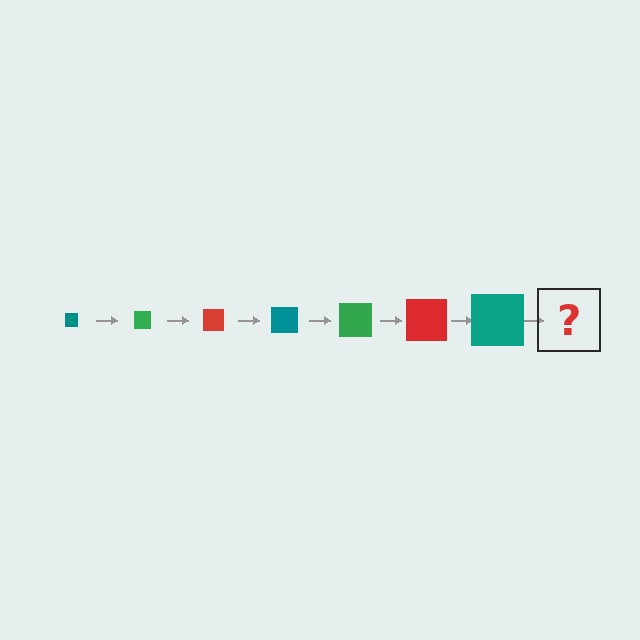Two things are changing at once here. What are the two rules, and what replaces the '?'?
The two rules are that the square grows larger each step and the color cycles through teal, green, and red. The '?' should be a green square, larger than the previous one.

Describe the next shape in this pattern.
It should be a green square, larger than the previous one.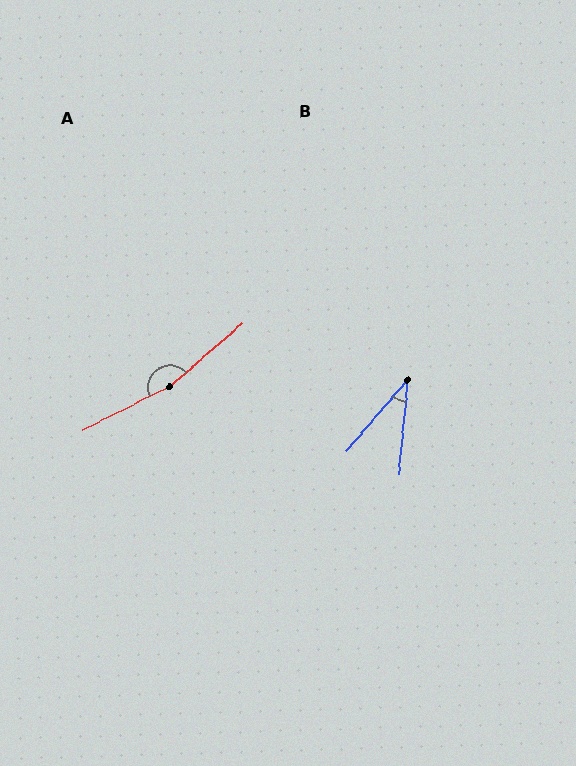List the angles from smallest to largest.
B (35°), A (166°).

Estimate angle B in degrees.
Approximately 35 degrees.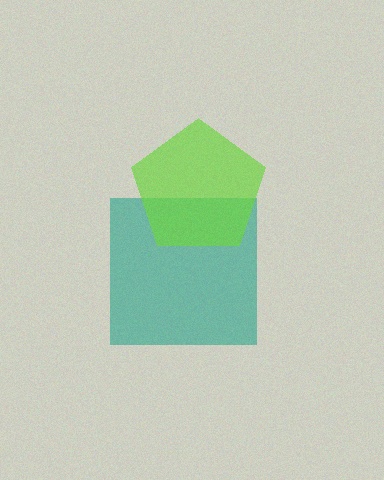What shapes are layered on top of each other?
The layered shapes are: a teal square, a lime pentagon.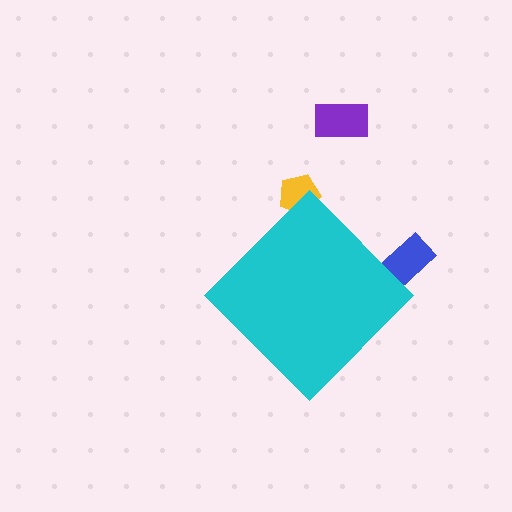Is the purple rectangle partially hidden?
No, the purple rectangle is fully visible.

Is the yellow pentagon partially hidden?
Yes, the yellow pentagon is partially hidden behind the cyan diamond.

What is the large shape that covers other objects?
A cyan diamond.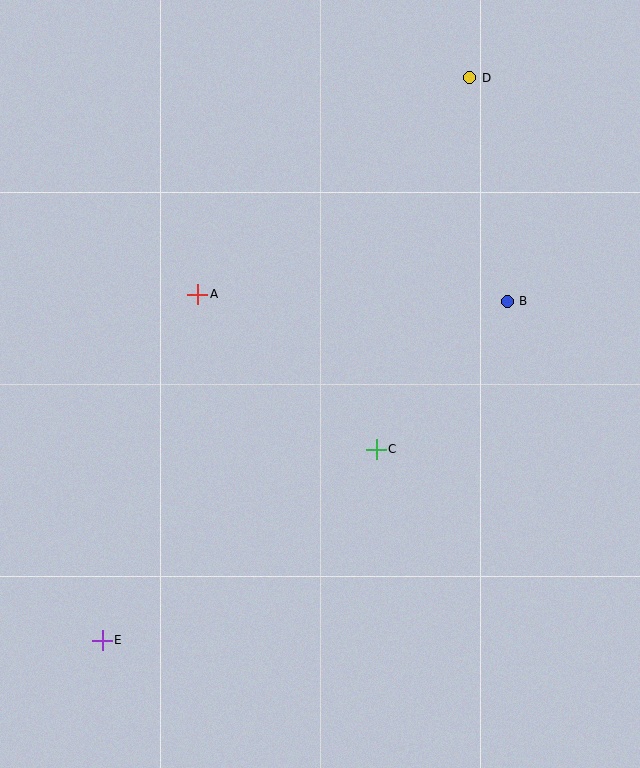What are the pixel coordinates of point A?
Point A is at (198, 294).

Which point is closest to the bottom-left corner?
Point E is closest to the bottom-left corner.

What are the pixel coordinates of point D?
Point D is at (470, 78).